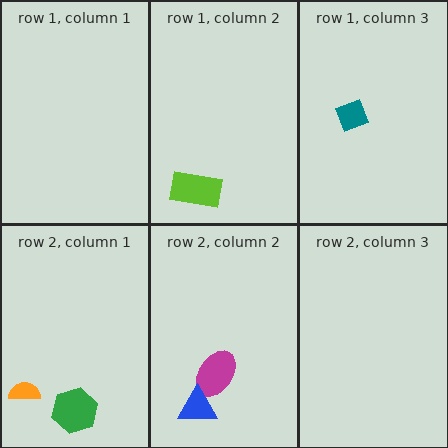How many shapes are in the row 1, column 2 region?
1.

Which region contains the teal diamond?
The row 1, column 3 region.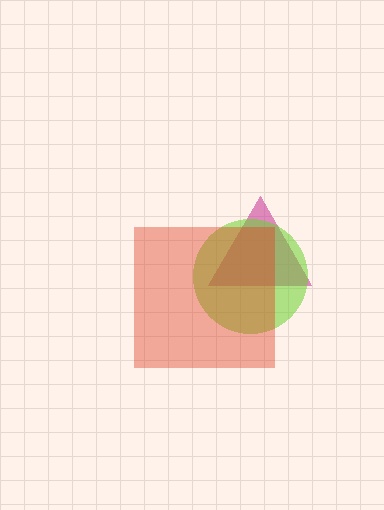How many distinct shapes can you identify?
There are 3 distinct shapes: a magenta triangle, a lime circle, a red square.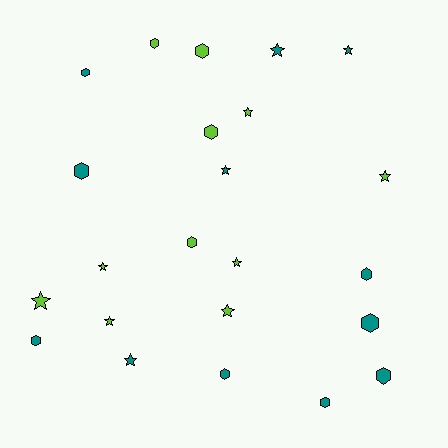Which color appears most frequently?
Teal, with 12 objects.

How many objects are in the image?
There are 23 objects.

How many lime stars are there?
There are 7 lime stars.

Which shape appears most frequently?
Hexagon, with 12 objects.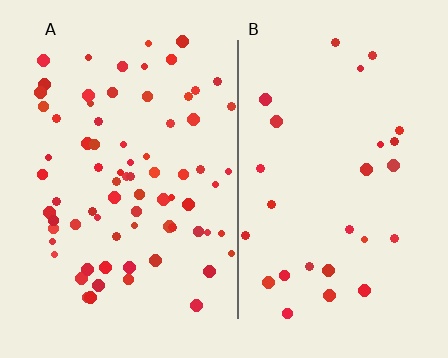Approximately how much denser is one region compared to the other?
Approximately 2.7× — region A over region B.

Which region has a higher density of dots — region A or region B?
A (the left).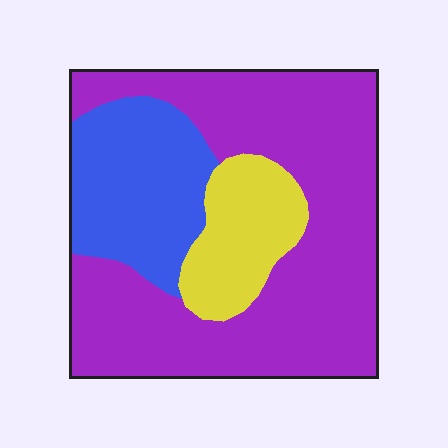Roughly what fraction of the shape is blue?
Blue covers around 25% of the shape.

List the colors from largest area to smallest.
From largest to smallest: purple, blue, yellow.